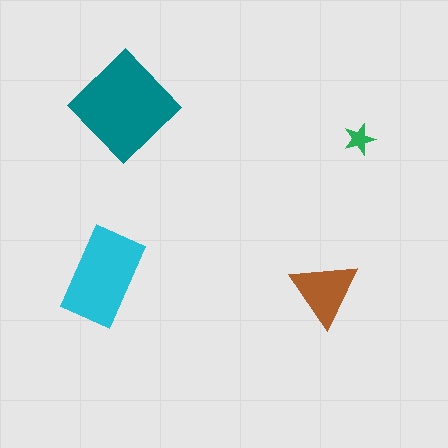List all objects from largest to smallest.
The teal diamond, the cyan rectangle, the brown triangle, the green star.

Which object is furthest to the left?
The cyan rectangle is leftmost.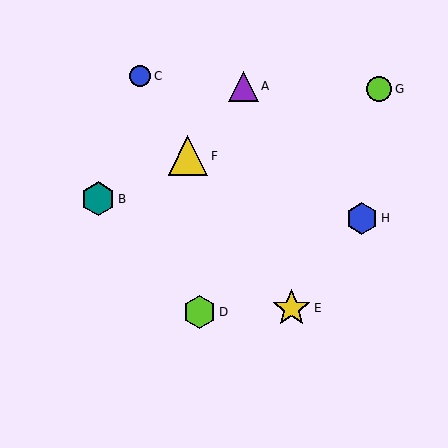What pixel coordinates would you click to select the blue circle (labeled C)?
Click at (140, 76) to select the blue circle C.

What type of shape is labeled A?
Shape A is a purple triangle.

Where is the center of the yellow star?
The center of the yellow star is at (292, 308).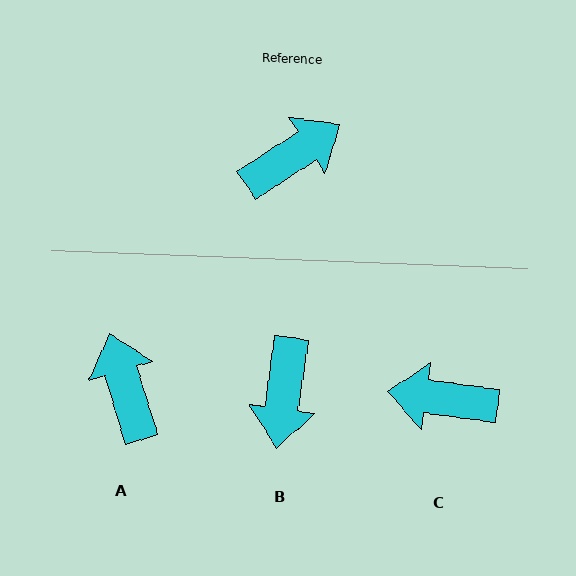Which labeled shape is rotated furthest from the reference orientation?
C, about 139 degrees away.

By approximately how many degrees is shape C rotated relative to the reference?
Approximately 139 degrees counter-clockwise.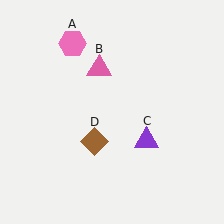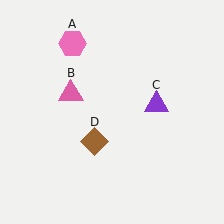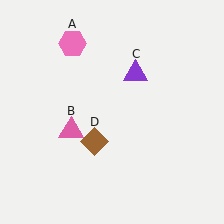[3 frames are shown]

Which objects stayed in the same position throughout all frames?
Pink hexagon (object A) and brown diamond (object D) remained stationary.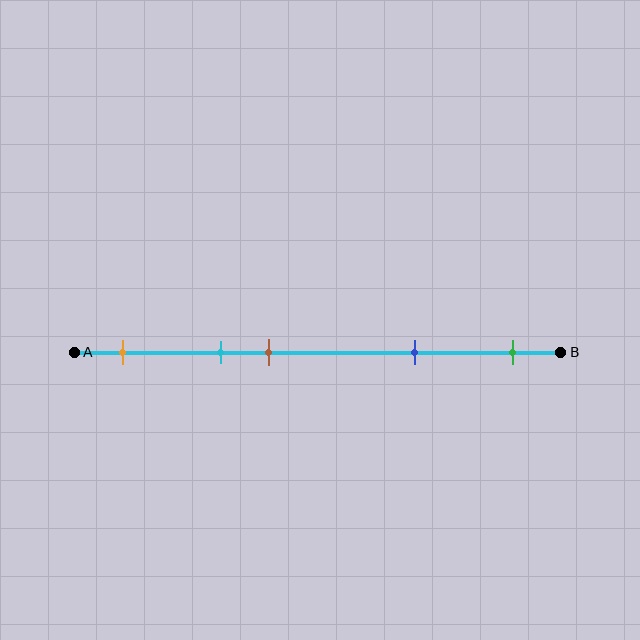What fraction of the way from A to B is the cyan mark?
The cyan mark is approximately 30% (0.3) of the way from A to B.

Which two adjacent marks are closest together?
The cyan and brown marks are the closest adjacent pair.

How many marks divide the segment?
There are 5 marks dividing the segment.